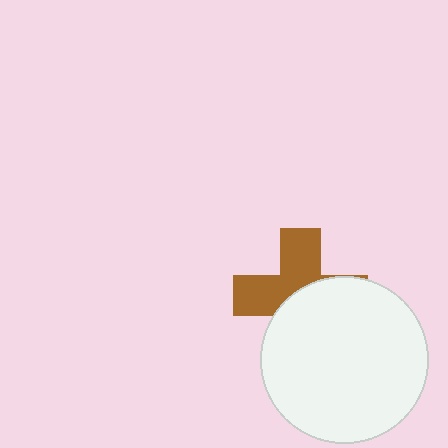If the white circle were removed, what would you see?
You would see the complete brown cross.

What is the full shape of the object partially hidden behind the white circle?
The partially hidden object is a brown cross.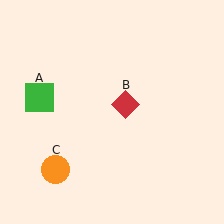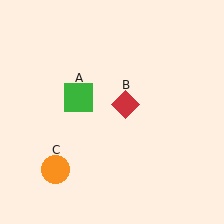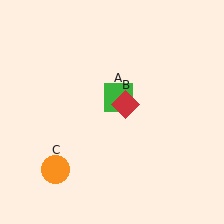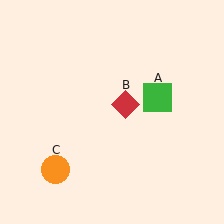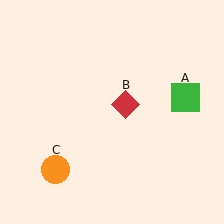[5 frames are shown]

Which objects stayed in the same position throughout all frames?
Red diamond (object B) and orange circle (object C) remained stationary.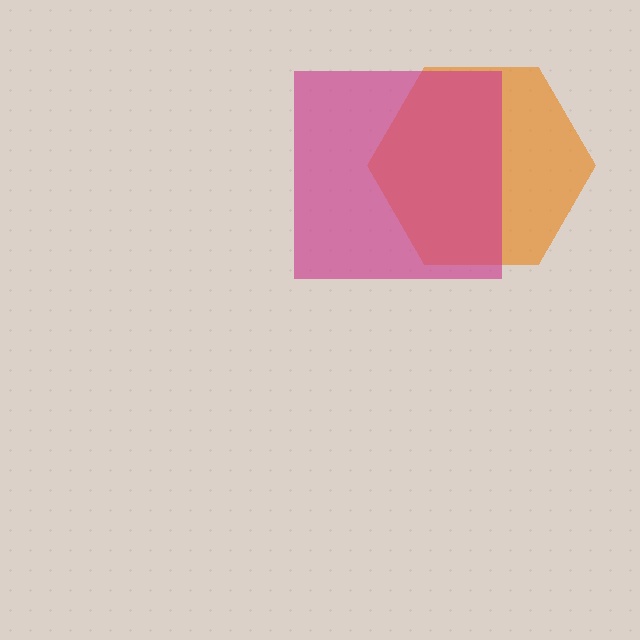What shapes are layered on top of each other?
The layered shapes are: an orange hexagon, a magenta square.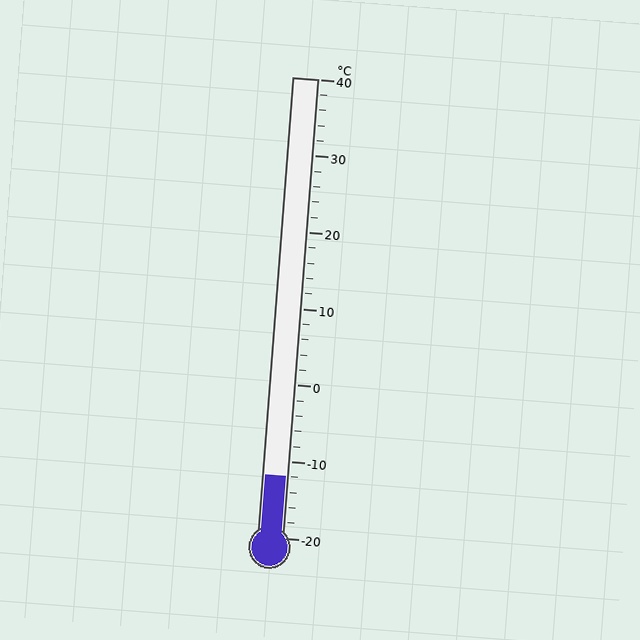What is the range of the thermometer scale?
The thermometer scale ranges from -20°C to 40°C.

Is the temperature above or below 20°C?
The temperature is below 20°C.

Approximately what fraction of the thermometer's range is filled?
The thermometer is filled to approximately 15% of its range.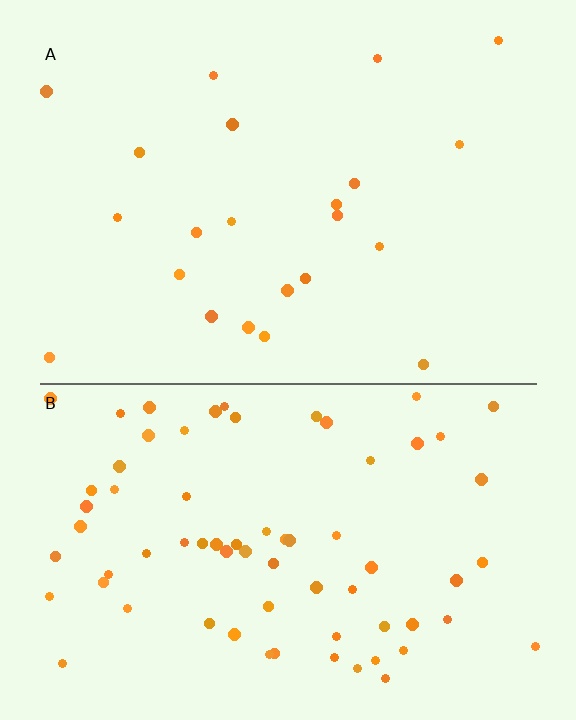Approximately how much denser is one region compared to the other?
Approximately 3.2× — region B over region A.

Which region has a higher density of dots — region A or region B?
B (the bottom).